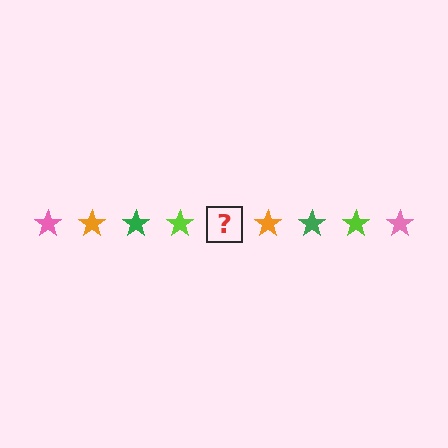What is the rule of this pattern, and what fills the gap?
The rule is that the pattern cycles through pink, orange, green, lime stars. The gap should be filled with a pink star.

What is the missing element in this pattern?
The missing element is a pink star.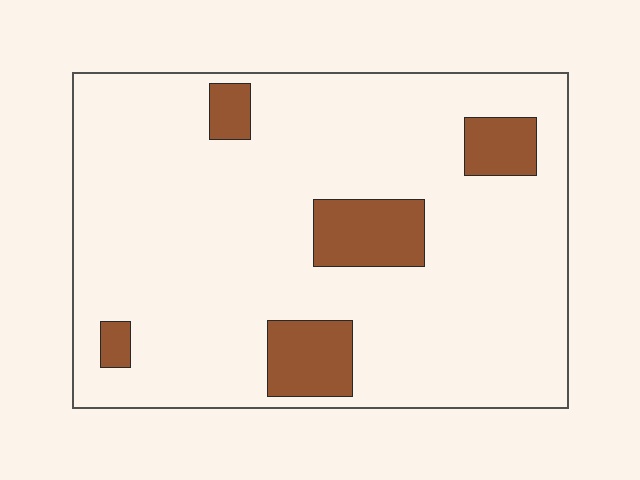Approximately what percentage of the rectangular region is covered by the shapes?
Approximately 15%.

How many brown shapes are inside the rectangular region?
5.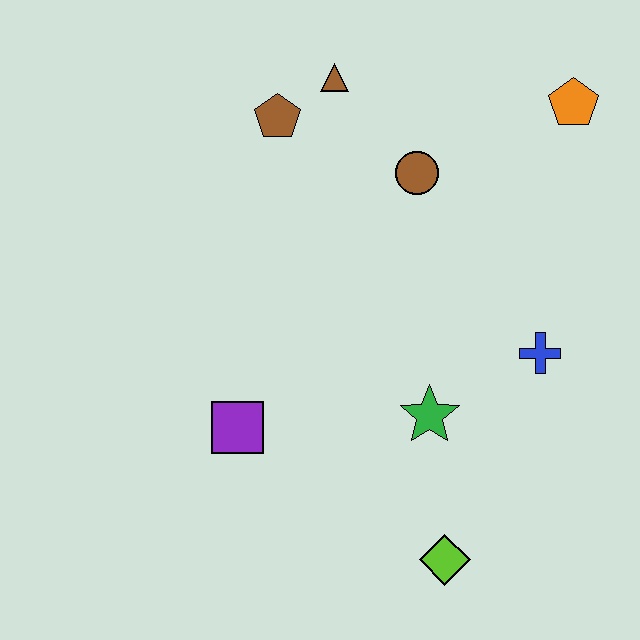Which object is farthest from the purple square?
The orange pentagon is farthest from the purple square.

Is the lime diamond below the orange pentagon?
Yes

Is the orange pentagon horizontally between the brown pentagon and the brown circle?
No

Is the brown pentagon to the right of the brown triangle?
No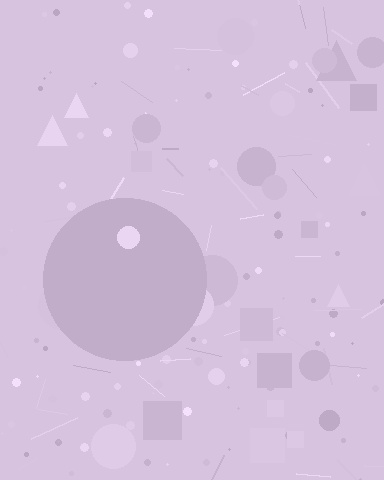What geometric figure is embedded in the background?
A circle is embedded in the background.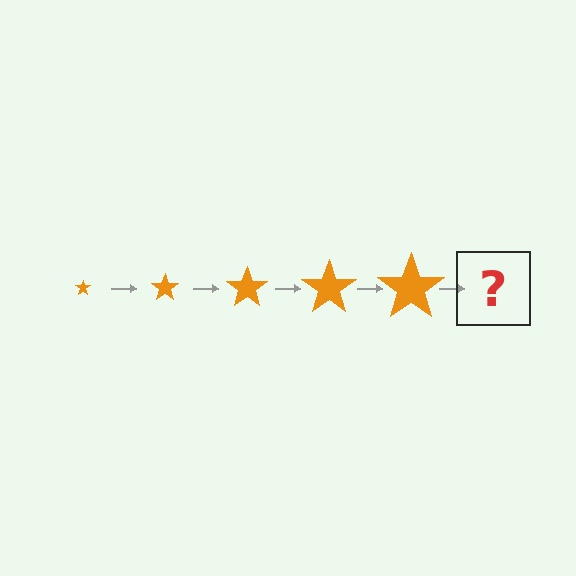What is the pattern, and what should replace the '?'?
The pattern is that the star gets progressively larger each step. The '?' should be an orange star, larger than the previous one.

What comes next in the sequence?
The next element should be an orange star, larger than the previous one.